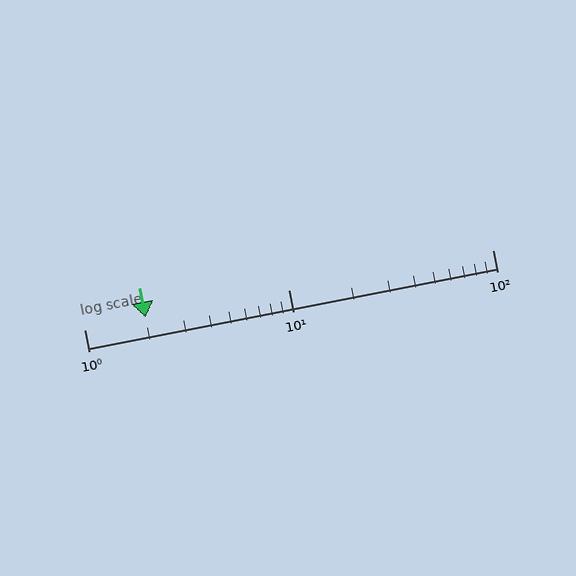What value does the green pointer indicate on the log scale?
The pointer indicates approximately 2.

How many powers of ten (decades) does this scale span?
The scale spans 2 decades, from 1 to 100.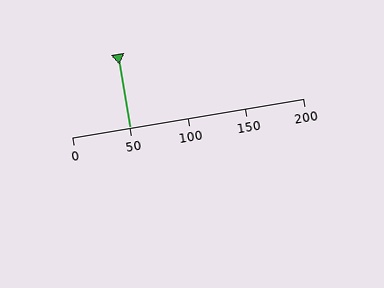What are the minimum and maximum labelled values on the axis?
The axis runs from 0 to 200.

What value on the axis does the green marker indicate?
The marker indicates approximately 50.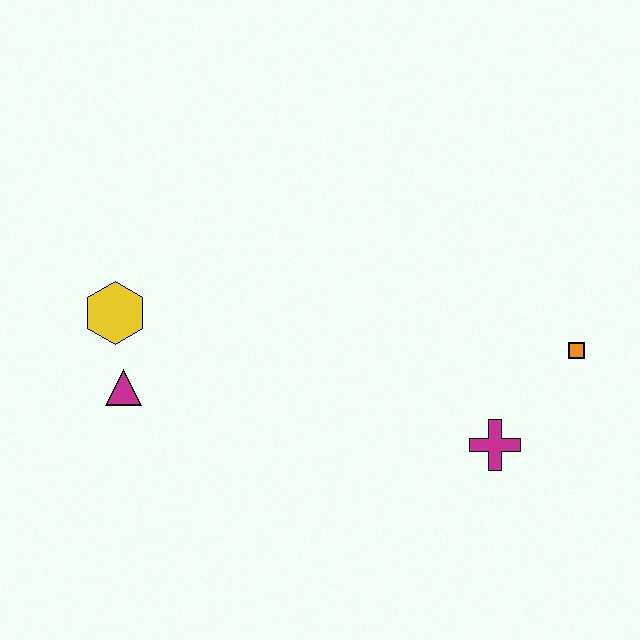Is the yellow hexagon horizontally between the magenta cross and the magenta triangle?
No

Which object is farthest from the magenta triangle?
The orange square is farthest from the magenta triangle.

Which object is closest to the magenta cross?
The orange square is closest to the magenta cross.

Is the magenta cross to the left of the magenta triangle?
No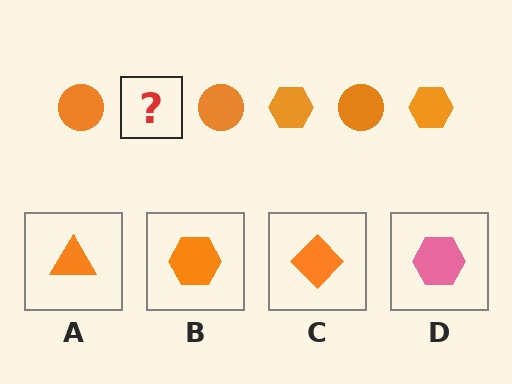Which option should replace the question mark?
Option B.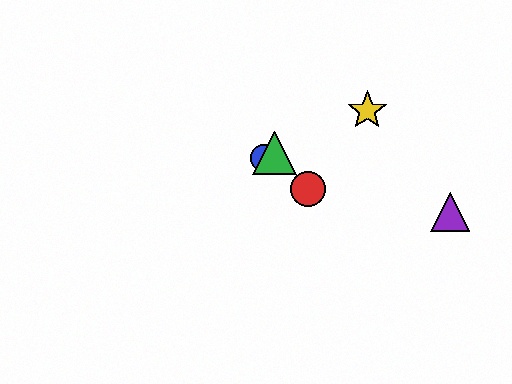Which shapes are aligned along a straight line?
The blue circle, the green triangle, the yellow star are aligned along a straight line.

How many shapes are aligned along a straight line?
3 shapes (the blue circle, the green triangle, the yellow star) are aligned along a straight line.